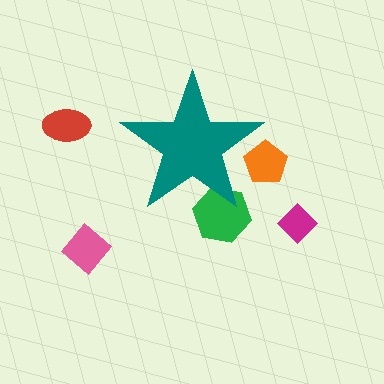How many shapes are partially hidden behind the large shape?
2 shapes are partially hidden.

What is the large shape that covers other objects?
A teal star.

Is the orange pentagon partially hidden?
Yes, the orange pentagon is partially hidden behind the teal star.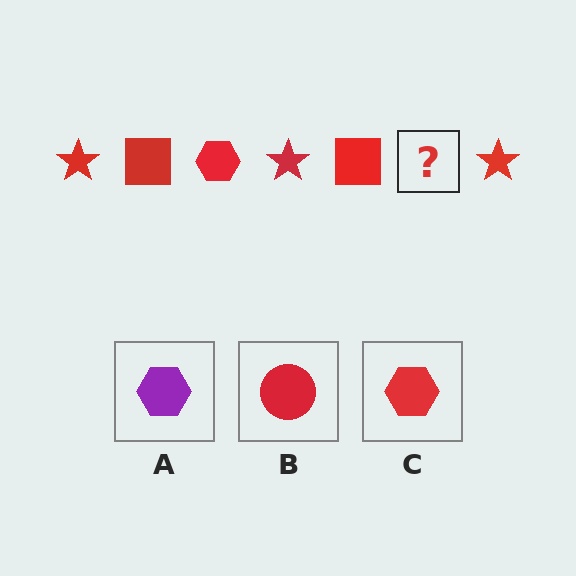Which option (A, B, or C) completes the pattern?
C.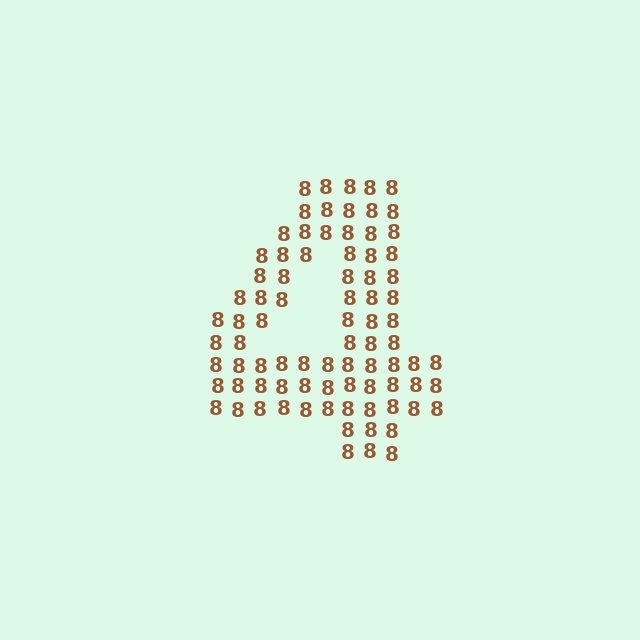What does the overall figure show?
The overall figure shows the digit 4.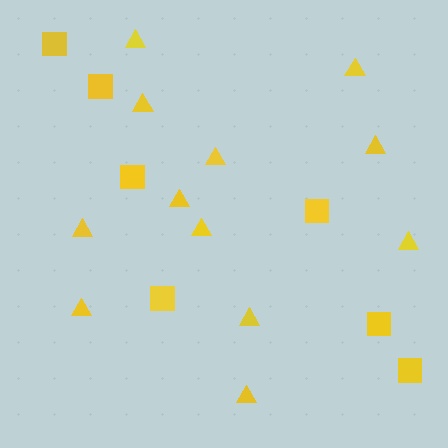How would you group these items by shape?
There are 2 groups: one group of triangles (12) and one group of squares (7).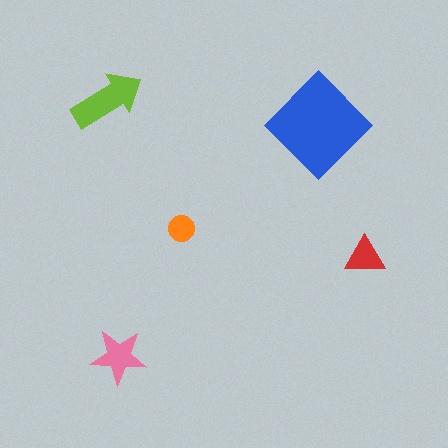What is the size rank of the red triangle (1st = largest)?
4th.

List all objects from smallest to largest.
The orange circle, the red triangle, the pink star, the lime arrow, the blue diamond.